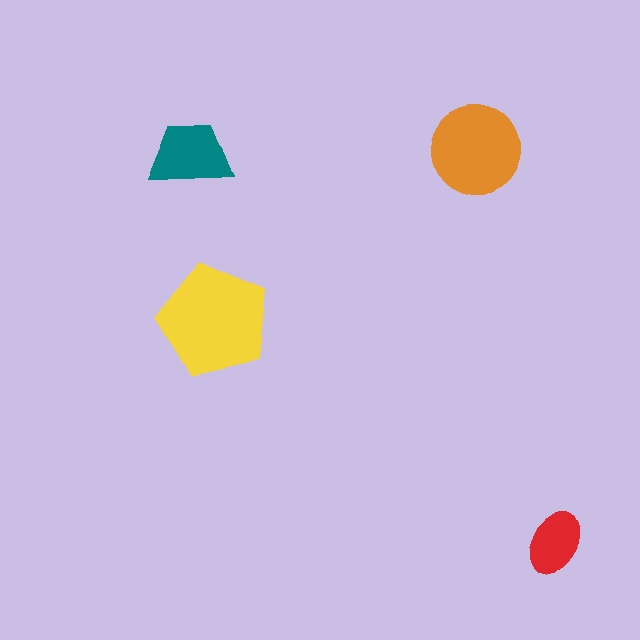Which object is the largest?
The yellow pentagon.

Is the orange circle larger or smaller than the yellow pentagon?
Smaller.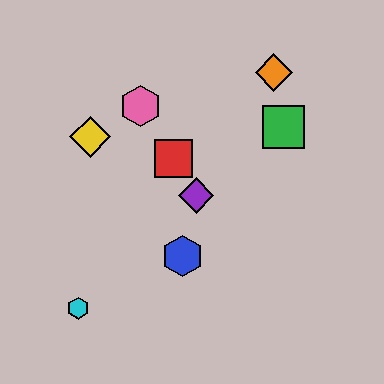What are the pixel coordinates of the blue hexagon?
The blue hexagon is at (183, 256).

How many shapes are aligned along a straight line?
3 shapes (the red square, the purple diamond, the pink hexagon) are aligned along a straight line.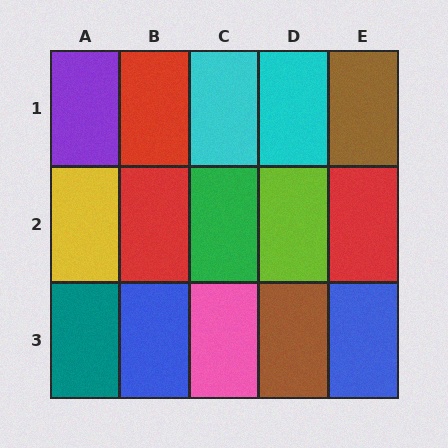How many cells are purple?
1 cell is purple.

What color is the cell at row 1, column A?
Purple.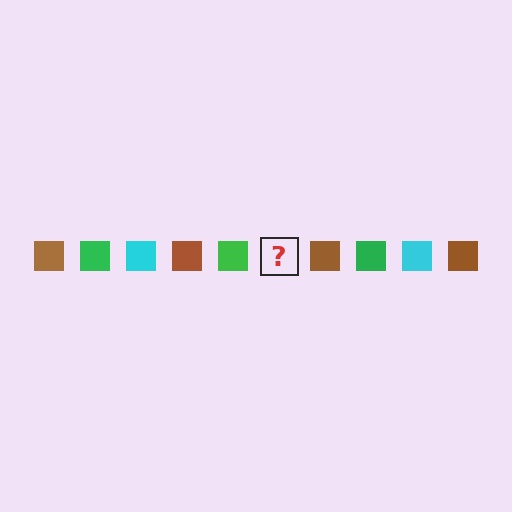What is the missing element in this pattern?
The missing element is a cyan square.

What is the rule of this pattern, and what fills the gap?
The rule is that the pattern cycles through brown, green, cyan squares. The gap should be filled with a cyan square.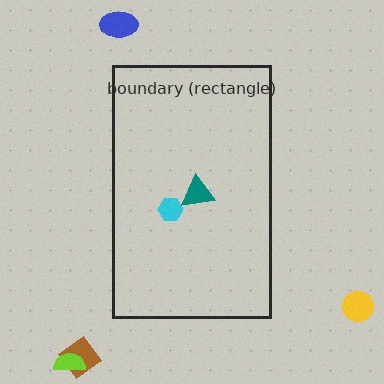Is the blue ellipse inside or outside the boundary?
Outside.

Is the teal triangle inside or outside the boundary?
Inside.